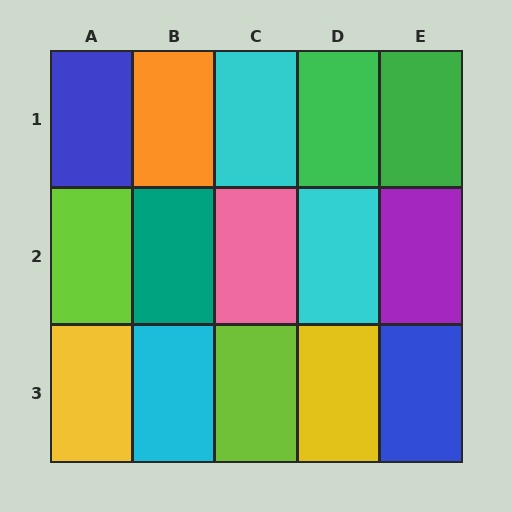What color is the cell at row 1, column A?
Blue.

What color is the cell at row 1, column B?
Orange.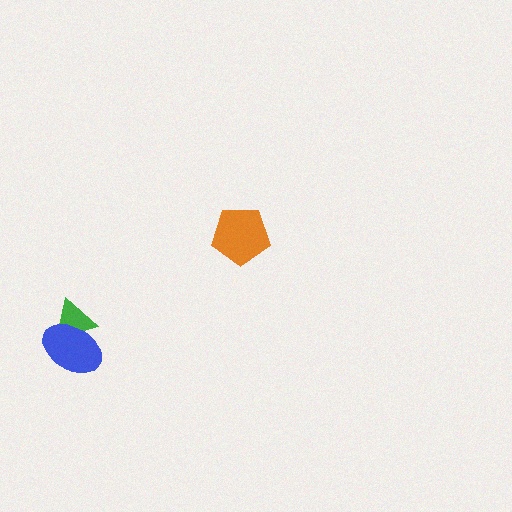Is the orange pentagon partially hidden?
No, no other shape covers it.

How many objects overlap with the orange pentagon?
0 objects overlap with the orange pentagon.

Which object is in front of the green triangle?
The blue ellipse is in front of the green triangle.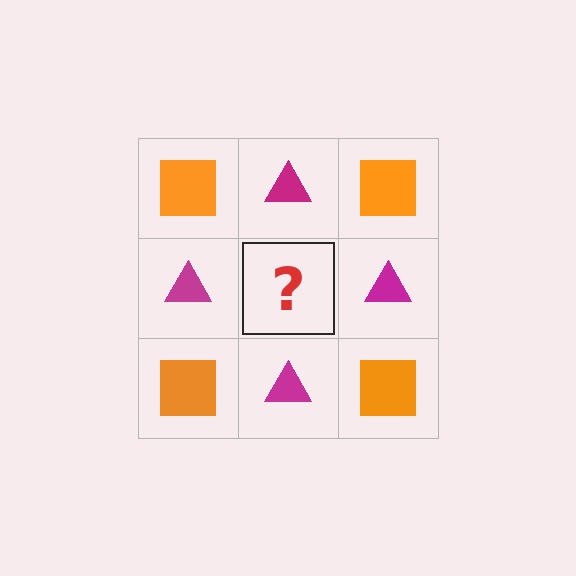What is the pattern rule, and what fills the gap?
The rule is that it alternates orange square and magenta triangle in a checkerboard pattern. The gap should be filled with an orange square.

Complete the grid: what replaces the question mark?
The question mark should be replaced with an orange square.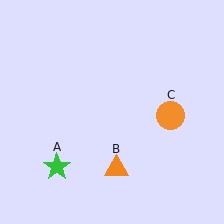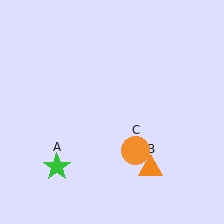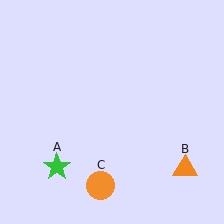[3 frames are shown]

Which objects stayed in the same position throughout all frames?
Green star (object A) remained stationary.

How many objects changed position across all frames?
2 objects changed position: orange triangle (object B), orange circle (object C).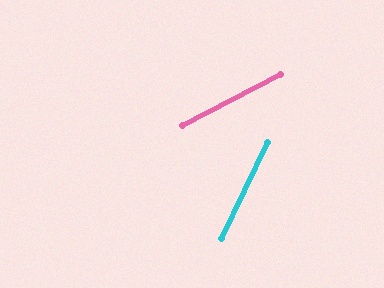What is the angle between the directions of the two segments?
Approximately 37 degrees.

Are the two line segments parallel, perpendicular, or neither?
Neither parallel nor perpendicular — they differ by about 37°.